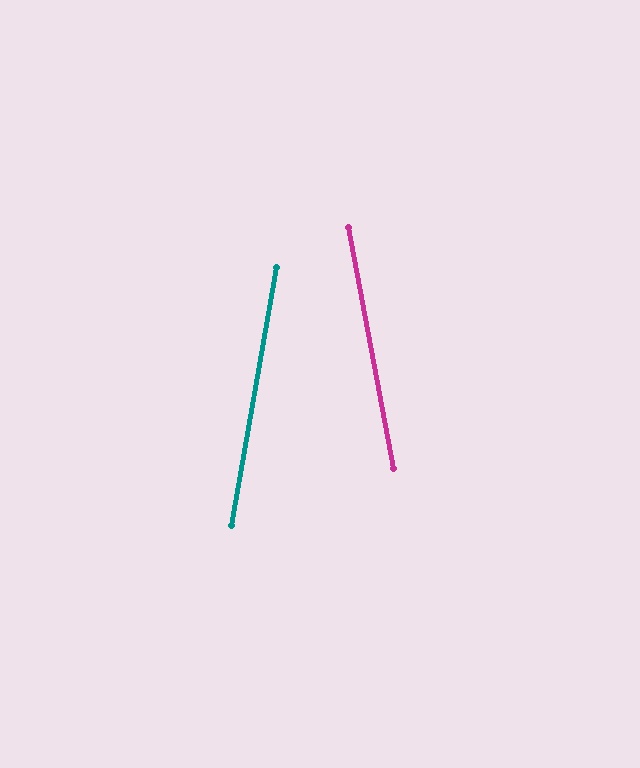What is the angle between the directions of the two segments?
Approximately 21 degrees.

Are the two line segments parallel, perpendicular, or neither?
Neither parallel nor perpendicular — they differ by about 21°.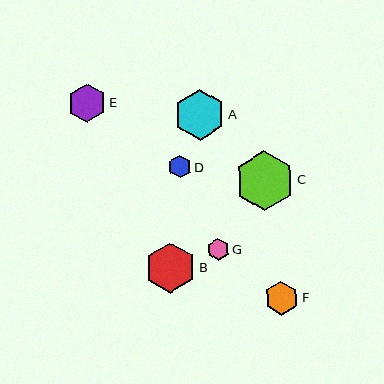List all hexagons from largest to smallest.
From largest to smallest: C, A, B, E, F, D, G.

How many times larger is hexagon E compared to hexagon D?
Hexagon E is approximately 1.7 times the size of hexagon D.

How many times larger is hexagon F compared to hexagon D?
Hexagon F is approximately 1.5 times the size of hexagon D.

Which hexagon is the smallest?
Hexagon G is the smallest with a size of approximately 22 pixels.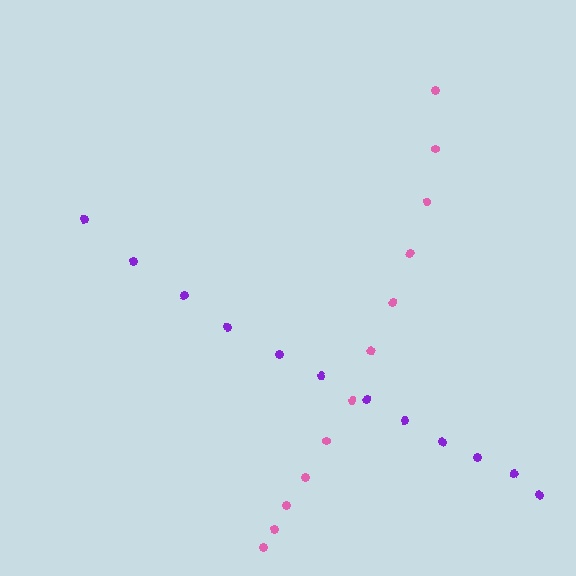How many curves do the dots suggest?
There are 2 distinct paths.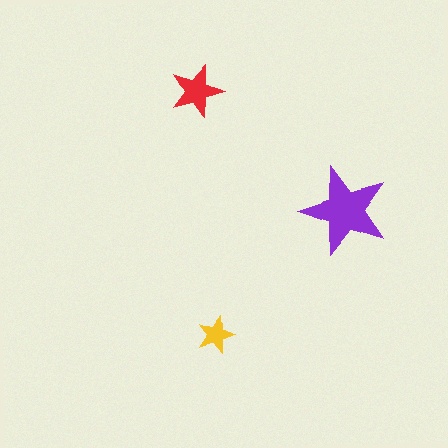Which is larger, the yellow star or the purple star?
The purple one.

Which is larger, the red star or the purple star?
The purple one.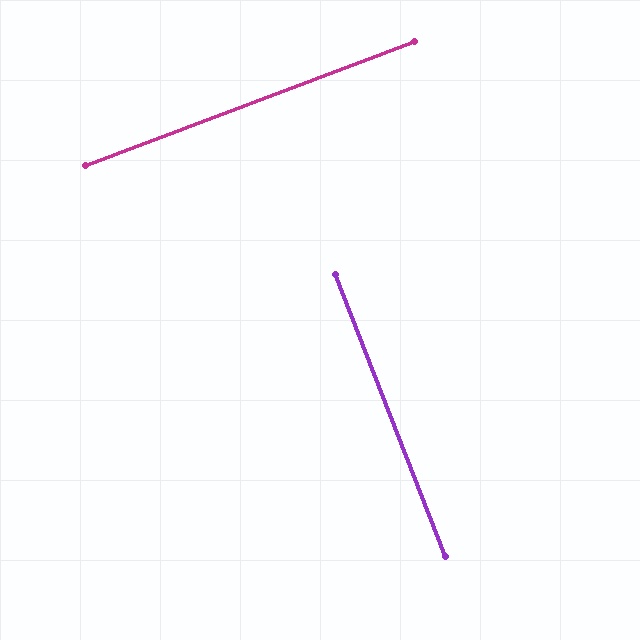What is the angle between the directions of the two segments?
Approximately 89 degrees.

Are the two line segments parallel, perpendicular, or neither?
Perpendicular — they meet at approximately 89°.